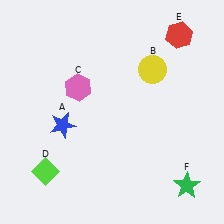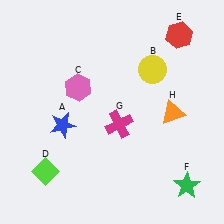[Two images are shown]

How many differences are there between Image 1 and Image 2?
There are 2 differences between the two images.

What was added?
A magenta cross (G), an orange triangle (H) were added in Image 2.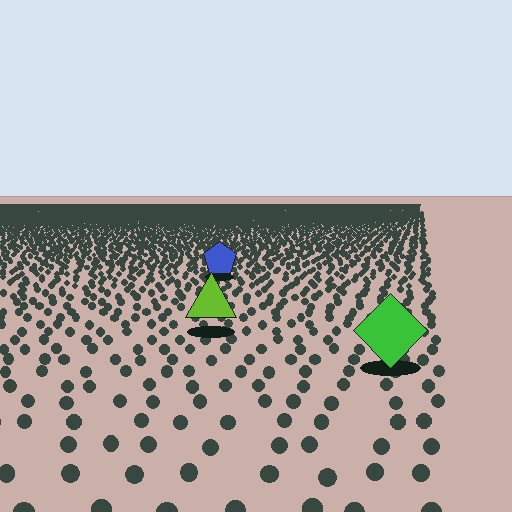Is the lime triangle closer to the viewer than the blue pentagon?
Yes. The lime triangle is closer — you can tell from the texture gradient: the ground texture is coarser near it.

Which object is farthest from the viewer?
The blue pentagon is farthest from the viewer. It appears smaller and the ground texture around it is denser.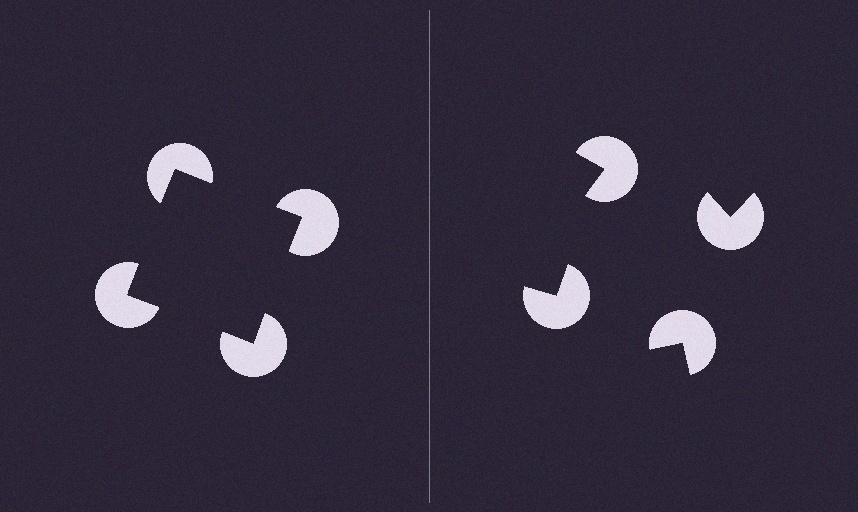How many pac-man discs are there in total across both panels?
8 — 4 on each side.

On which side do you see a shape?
An illusory square appears on the left side. On the right side the wedge cuts are rotated, so no coherent shape forms.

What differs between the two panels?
The pac-man discs are positioned identically on both sides; only the wedge orientations differ. On the left they align to a square; on the right they are misaligned.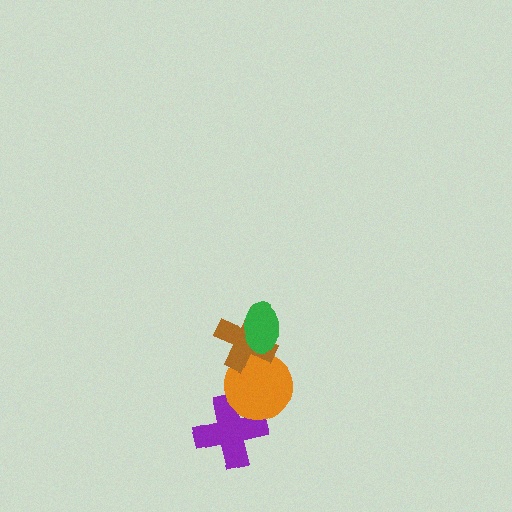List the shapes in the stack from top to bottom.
From top to bottom: the green ellipse, the brown cross, the orange circle, the purple cross.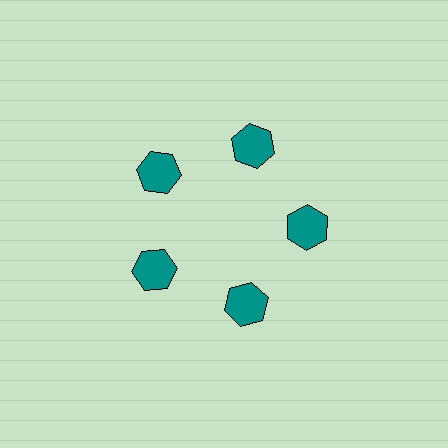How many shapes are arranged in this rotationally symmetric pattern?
There are 5 shapes, arranged in 5 groups of 1.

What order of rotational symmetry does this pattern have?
This pattern has 5-fold rotational symmetry.